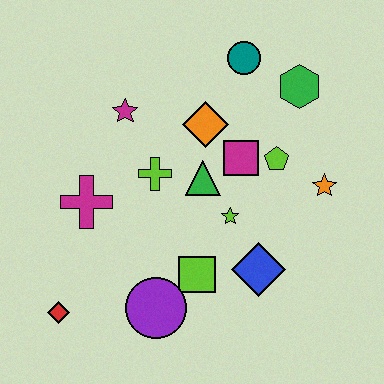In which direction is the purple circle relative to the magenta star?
The purple circle is below the magenta star.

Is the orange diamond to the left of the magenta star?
No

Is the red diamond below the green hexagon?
Yes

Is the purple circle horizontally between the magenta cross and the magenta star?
No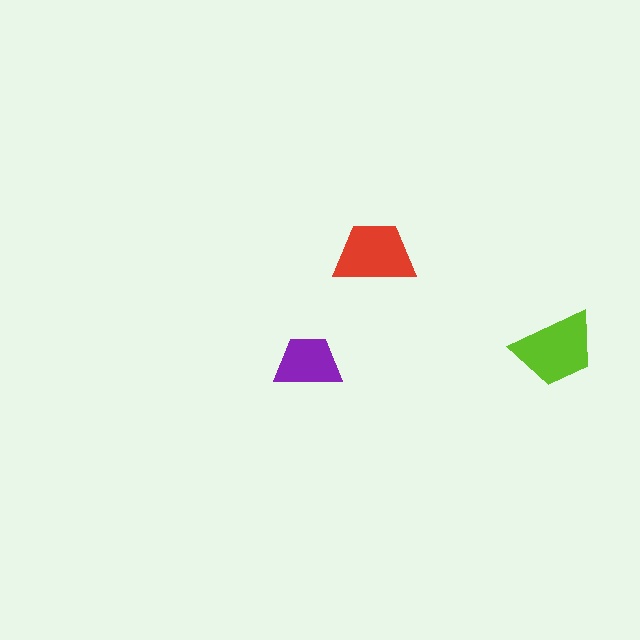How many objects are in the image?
There are 3 objects in the image.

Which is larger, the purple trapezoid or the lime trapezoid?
The lime one.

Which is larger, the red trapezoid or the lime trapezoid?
The lime one.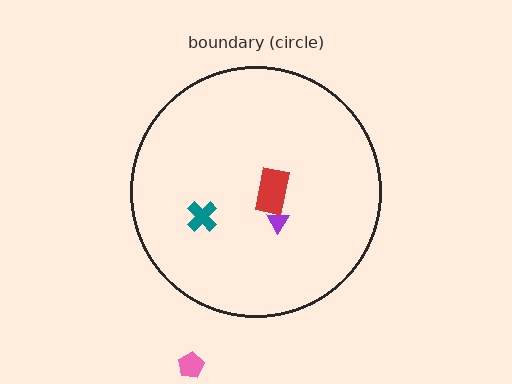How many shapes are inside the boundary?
3 inside, 1 outside.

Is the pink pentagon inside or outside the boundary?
Outside.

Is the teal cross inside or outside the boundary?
Inside.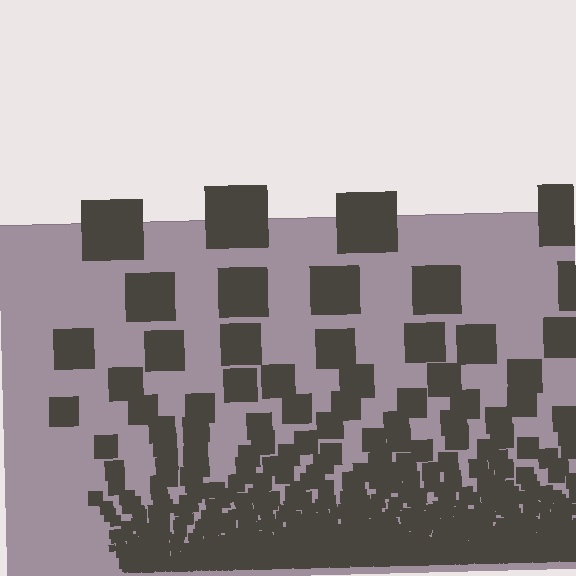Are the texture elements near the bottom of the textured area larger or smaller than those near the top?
Smaller. The gradient is inverted — elements near the bottom are smaller and denser.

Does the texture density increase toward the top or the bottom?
Density increases toward the bottom.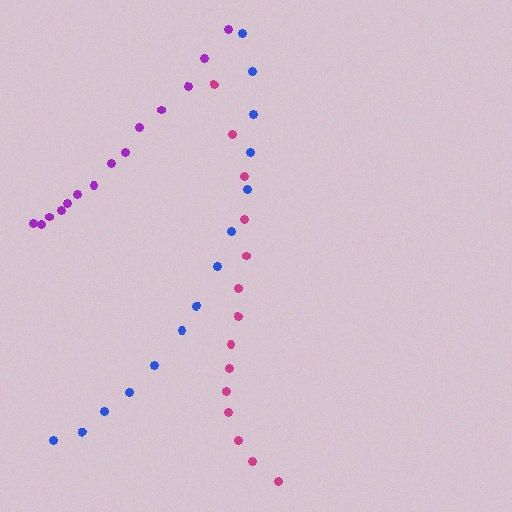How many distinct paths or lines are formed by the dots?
There are 3 distinct paths.